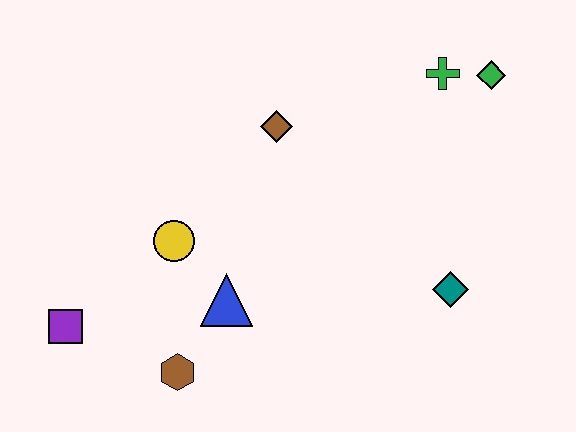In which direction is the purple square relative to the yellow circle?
The purple square is to the left of the yellow circle.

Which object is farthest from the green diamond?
The purple square is farthest from the green diamond.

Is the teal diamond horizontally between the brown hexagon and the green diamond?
Yes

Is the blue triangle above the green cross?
No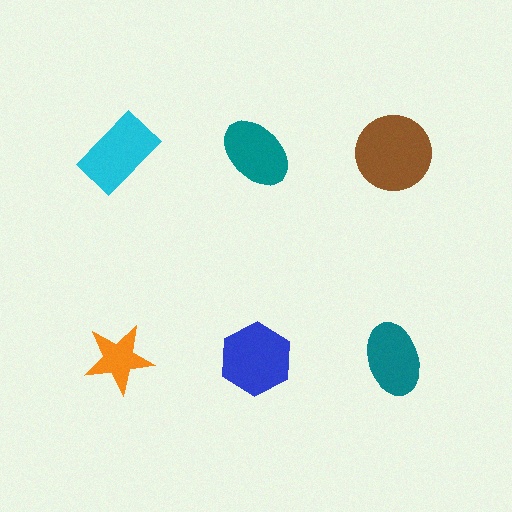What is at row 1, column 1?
A cyan rectangle.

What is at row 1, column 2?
A teal ellipse.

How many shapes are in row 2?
3 shapes.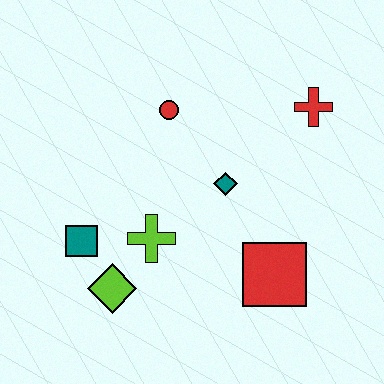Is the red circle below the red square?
No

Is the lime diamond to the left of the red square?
Yes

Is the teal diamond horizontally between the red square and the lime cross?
Yes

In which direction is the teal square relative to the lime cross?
The teal square is to the left of the lime cross.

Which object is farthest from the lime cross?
The red cross is farthest from the lime cross.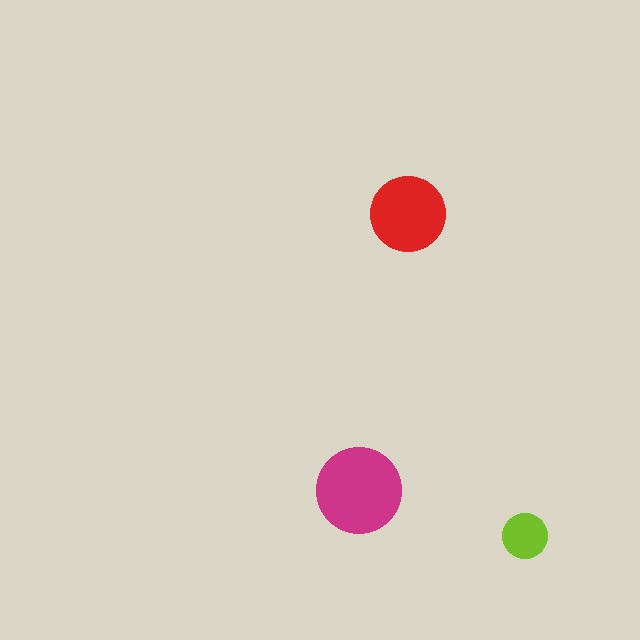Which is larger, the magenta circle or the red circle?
The magenta one.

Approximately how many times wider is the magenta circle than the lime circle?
About 2 times wider.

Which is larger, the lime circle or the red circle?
The red one.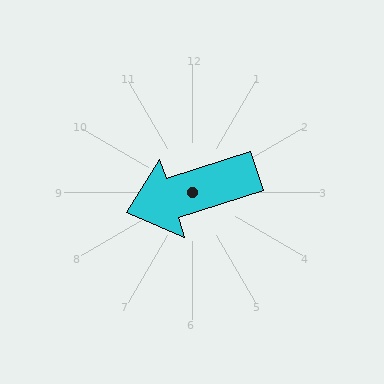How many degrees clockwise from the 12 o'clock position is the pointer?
Approximately 252 degrees.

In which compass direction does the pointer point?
West.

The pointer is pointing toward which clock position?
Roughly 8 o'clock.